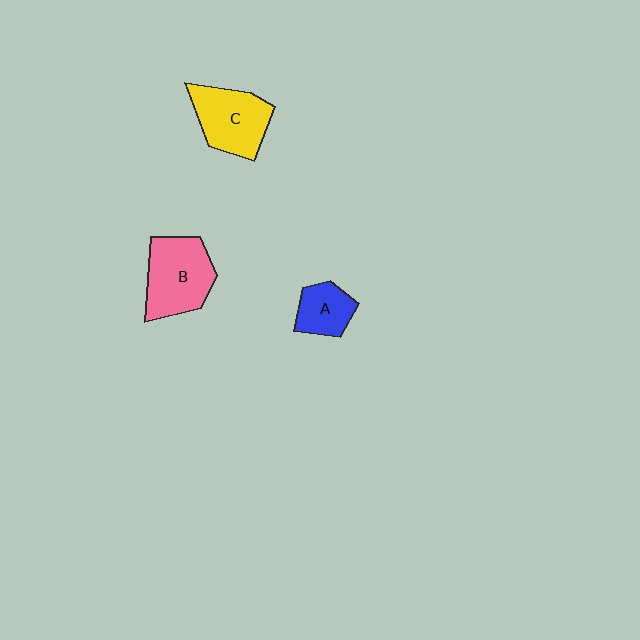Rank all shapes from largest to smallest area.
From largest to smallest: B (pink), C (yellow), A (blue).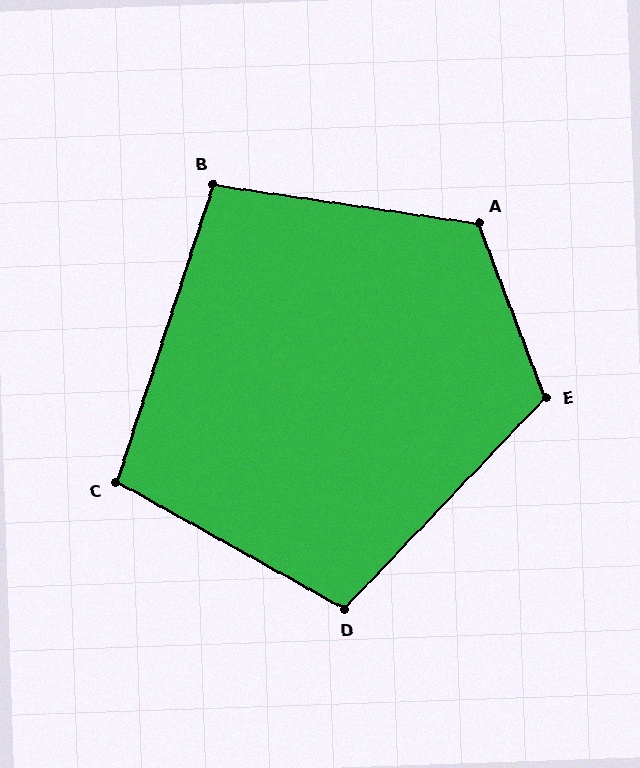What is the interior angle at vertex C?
Approximately 101 degrees (obtuse).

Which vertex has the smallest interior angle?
B, at approximately 100 degrees.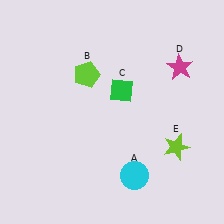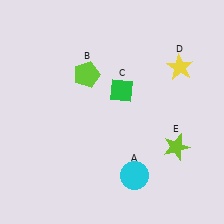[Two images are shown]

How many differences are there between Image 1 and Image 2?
There is 1 difference between the two images.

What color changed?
The star (D) changed from magenta in Image 1 to yellow in Image 2.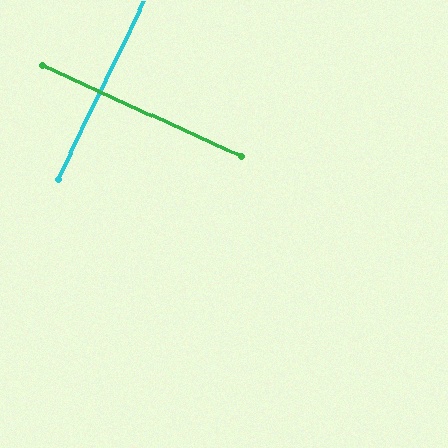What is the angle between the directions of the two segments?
Approximately 89 degrees.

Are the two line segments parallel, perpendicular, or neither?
Perpendicular — they meet at approximately 89°.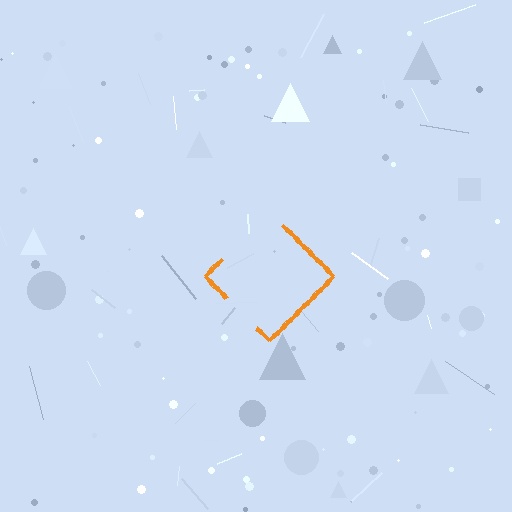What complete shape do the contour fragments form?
The contour fragments form a diamond.